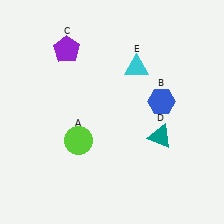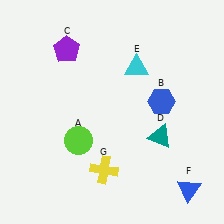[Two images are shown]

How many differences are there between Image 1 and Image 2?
There are 2 differences between the two images.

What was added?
A blue triangle (F), a yellow cross (G) were added in Image 2.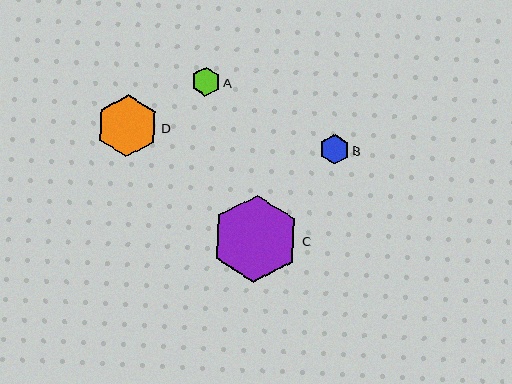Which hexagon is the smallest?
Hexagon A is the smallest with a size of approximately 28 pixels.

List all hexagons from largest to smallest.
From largest to smallest: C, D, B, A.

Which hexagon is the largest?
Hexagon C is the largest with a size of approximately 87 pixels.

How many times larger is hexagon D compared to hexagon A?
Hexagon D is approximately 2.2 times the size of hexagon A.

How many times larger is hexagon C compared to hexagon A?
Hexagon C is approximately 3.1 times the size of hexagon A.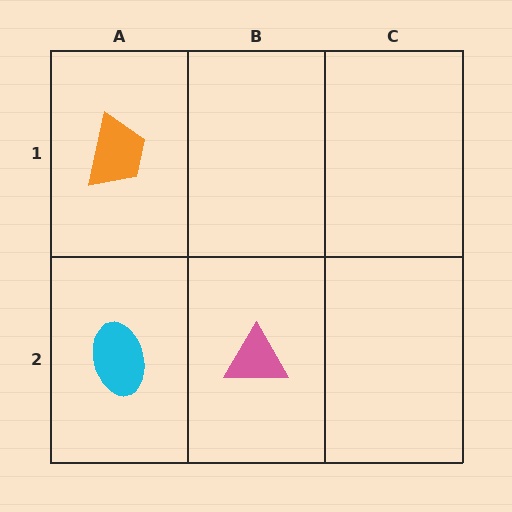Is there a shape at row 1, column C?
No, that cell is empty.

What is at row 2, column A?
A cyan ellipse.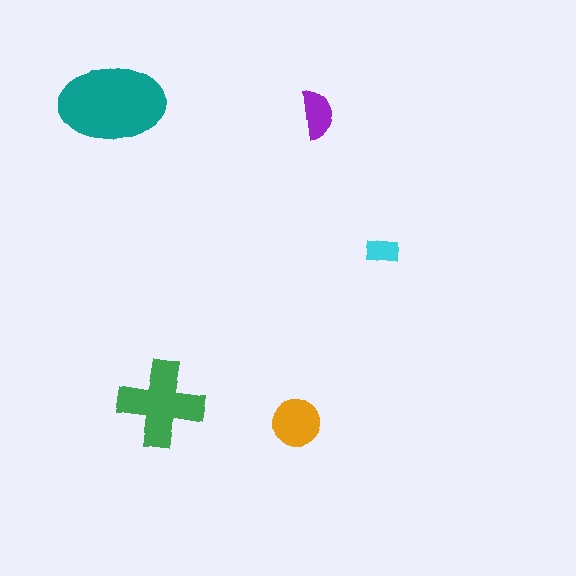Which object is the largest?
The teal ellipse.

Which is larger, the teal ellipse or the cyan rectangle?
The teal ellipse.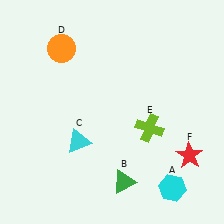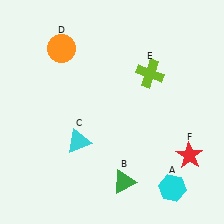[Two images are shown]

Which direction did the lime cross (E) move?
The lime cross (E) moved up.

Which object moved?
The lime cross (E) moved up.